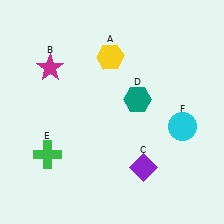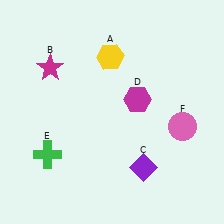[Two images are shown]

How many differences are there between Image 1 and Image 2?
There are 2 differences between the two images.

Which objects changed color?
D changed from teal to magenta. F changed from cyan to pink.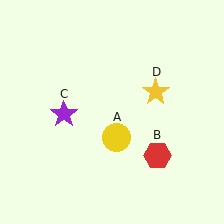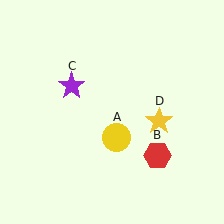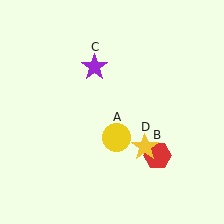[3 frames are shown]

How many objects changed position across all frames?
2 objects changed position: purple star (object C), yellow star (object D).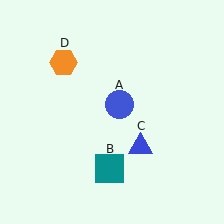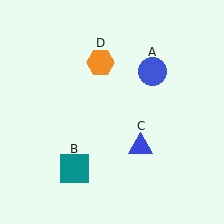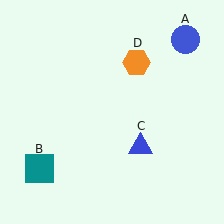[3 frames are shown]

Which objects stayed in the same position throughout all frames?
Blue triangle (object C) remained stationary.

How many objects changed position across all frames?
3 objects changed position: blue circle (object A), teal square (object B), orange hexagon (object D).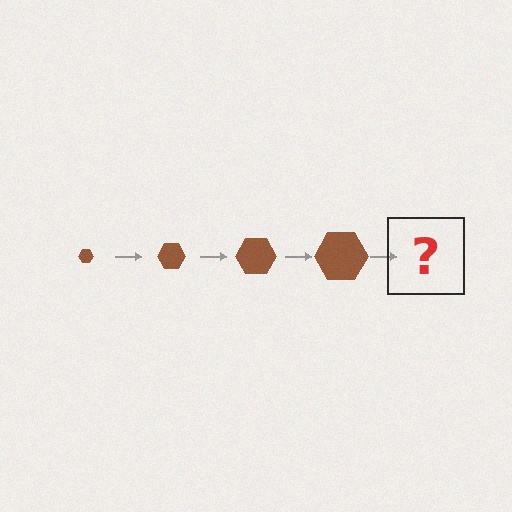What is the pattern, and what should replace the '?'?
The pattern is that the hexagon gets progressively larger each step. The '?' should be a brown hexagon, larger than the previous one.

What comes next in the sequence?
The next element should be a brown hexagon, larger than the previous one.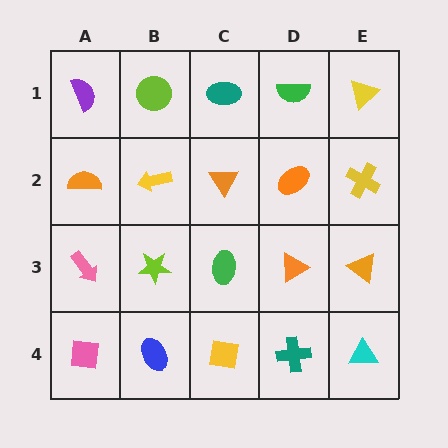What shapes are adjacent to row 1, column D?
An orange ellipse (row 2, column D), a teal ellipse (row 1, column C), a yellow triangle (row 1, column E).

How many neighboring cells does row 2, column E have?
3.